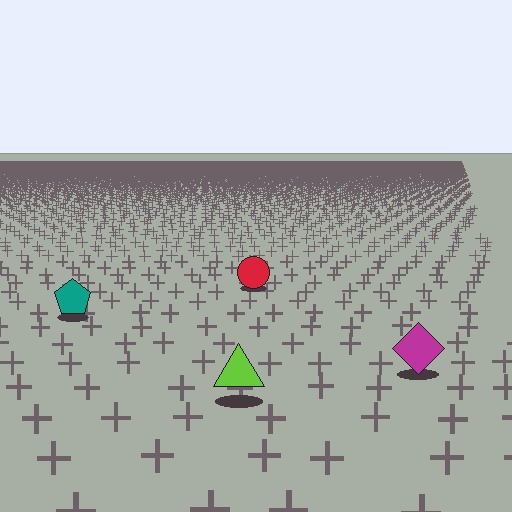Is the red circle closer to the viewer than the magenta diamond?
No. The magenta diamond is closer — you can tell from the texture gradient: the ground texture is coarser near it.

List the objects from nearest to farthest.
From nearest to farthest: the lime triangle, the magenta diamond, the teal pentagon, the red circle.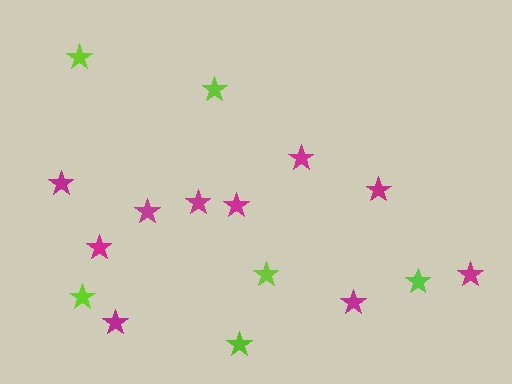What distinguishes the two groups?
There are 2 groups: one group of lime stars (6) and one group of magenta stars (10).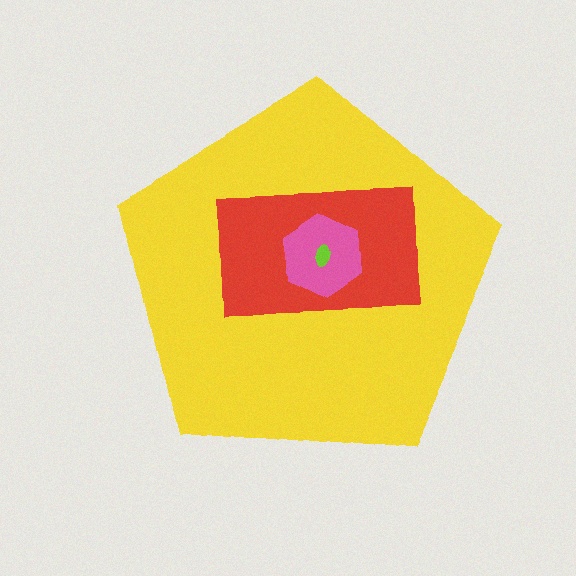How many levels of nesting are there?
4.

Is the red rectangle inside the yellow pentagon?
Yes.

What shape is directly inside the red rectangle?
The pink hexagon.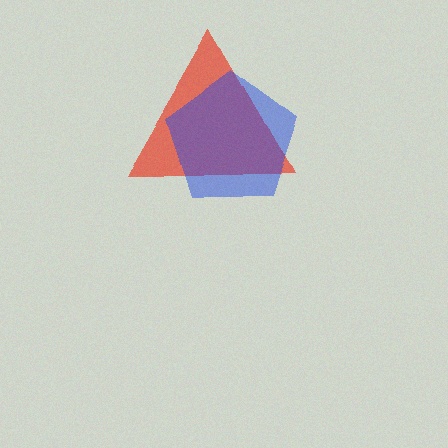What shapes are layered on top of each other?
The layered shapes are: a red triangle, a blue pentagon.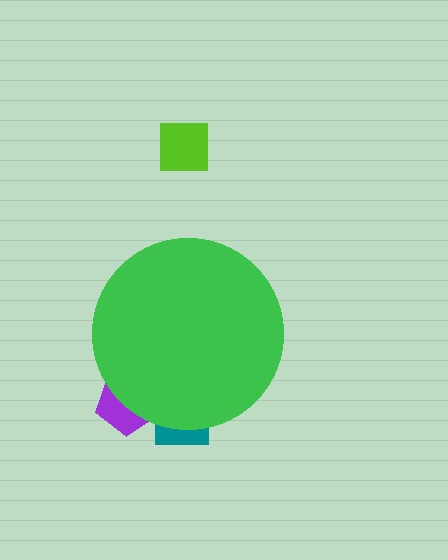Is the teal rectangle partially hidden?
Yes, the teal rectangle is partially hidden behind the green circle.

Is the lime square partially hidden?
No, the lime square is fully visible.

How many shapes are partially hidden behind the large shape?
2 shapes are partially hidden.